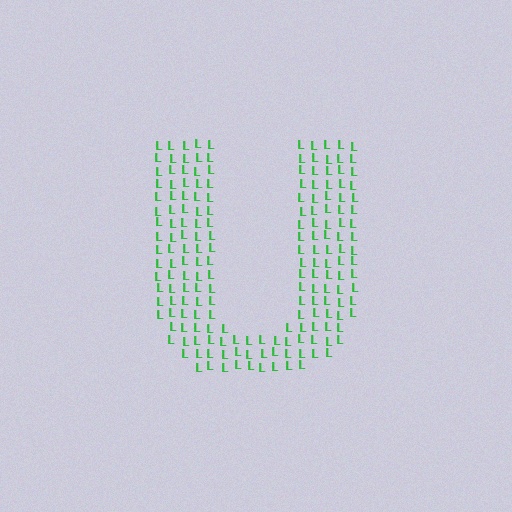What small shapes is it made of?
It is made of small letter L's.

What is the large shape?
The large shape is the letter U.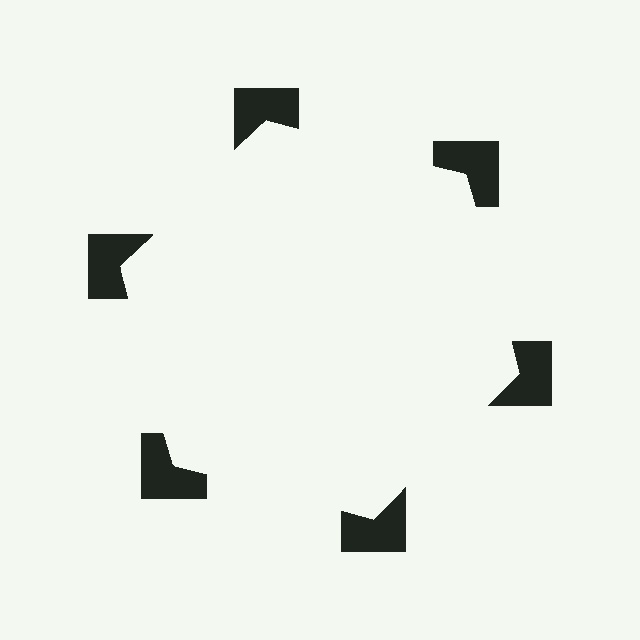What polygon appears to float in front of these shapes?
An illusory hexagon — its edges are inferred from the aligned wedge cuts in the notched squares, not physically drawn.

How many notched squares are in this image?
There are 6 — one at each vertex of the illusory hexagon.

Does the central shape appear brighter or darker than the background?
It typically appears slightly brighter than the background, even though no actual brightness change is drawn.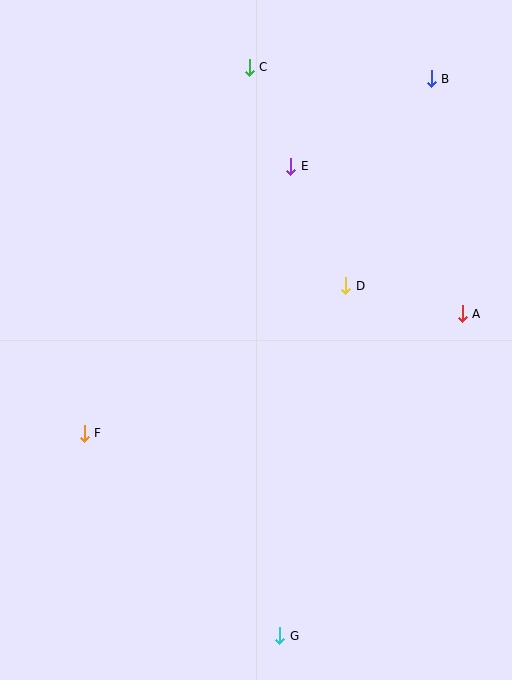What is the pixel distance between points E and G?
The distance between E and G is 470 pixels.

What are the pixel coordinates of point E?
Point E is at (291, 166).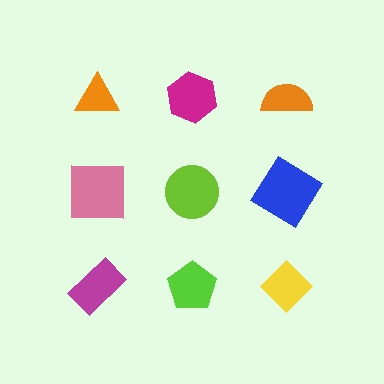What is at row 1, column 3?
An orange semicircle.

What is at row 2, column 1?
A pink square.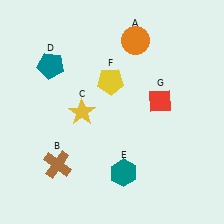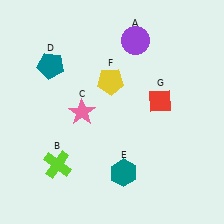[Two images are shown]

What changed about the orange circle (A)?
In Image 1, A is orange. In Image 2, it changed to purple.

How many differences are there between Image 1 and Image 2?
There are 3 differences between the two images.